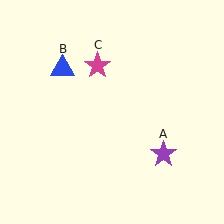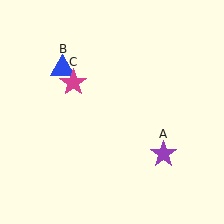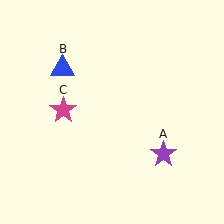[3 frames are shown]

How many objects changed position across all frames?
1 object changed position: magenta star (object C).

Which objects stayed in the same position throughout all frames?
Purple star (object A) and blue triangle (object B) remained stationary.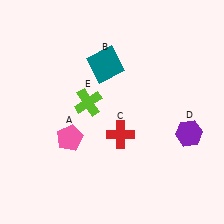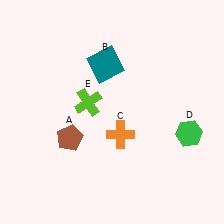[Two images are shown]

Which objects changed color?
A changed from pink to brown. C changed from red to orange. D changed from purple to green.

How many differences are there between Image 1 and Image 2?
There are 3 differences between the two images.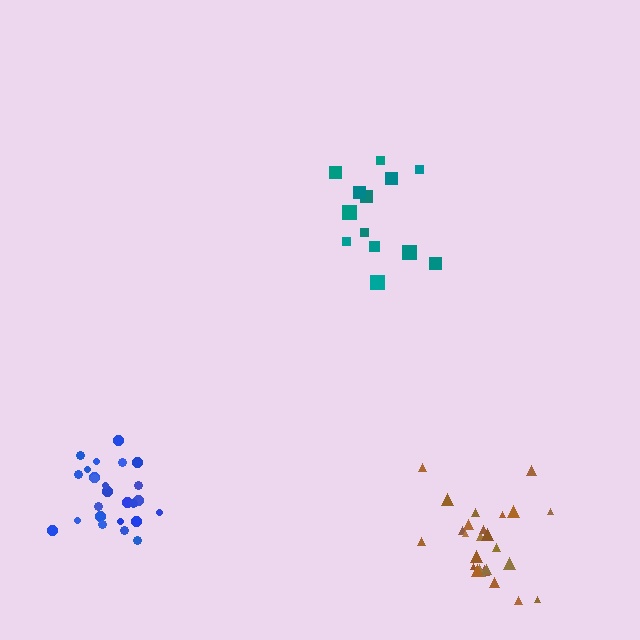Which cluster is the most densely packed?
Blue.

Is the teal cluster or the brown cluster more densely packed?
Brown.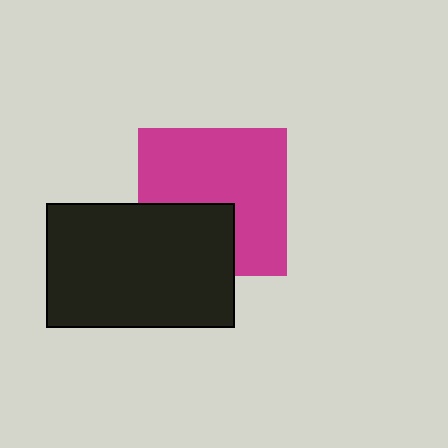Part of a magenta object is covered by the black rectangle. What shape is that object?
It is a square.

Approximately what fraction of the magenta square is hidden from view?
Roughly 32% of the magenta square is hidden behind the black rectangle.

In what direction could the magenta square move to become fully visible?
The magenta square could move up. That would shift it out from behind the black rectangle entirely.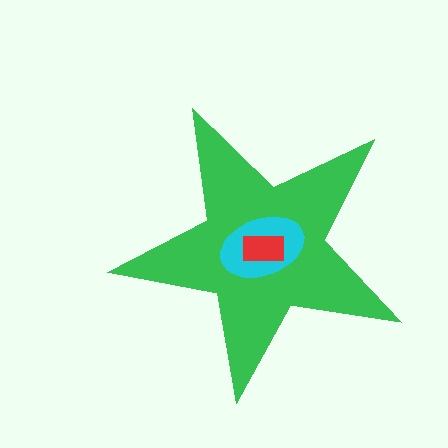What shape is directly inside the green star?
The cyan ellipse.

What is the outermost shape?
The green star.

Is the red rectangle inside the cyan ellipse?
Yes.